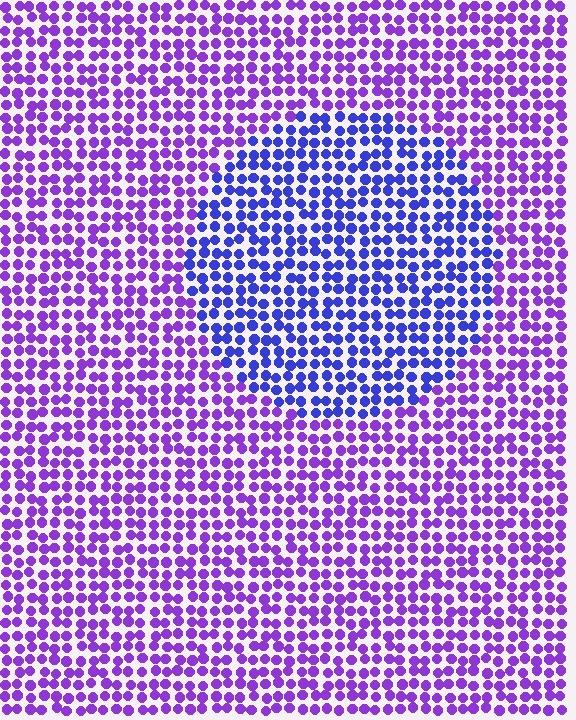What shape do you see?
I see a circle.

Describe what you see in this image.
The image is filled with small purple elements in a uniform arrangement. A circle-shaped region is visible where the elements are tinted to a slightly different hue, forming a subtle color boundary.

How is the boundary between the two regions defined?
The boundary is defined purely by a slight shift in hue (about 36 degrees). Spacing, size, and orientation are identical on both sides.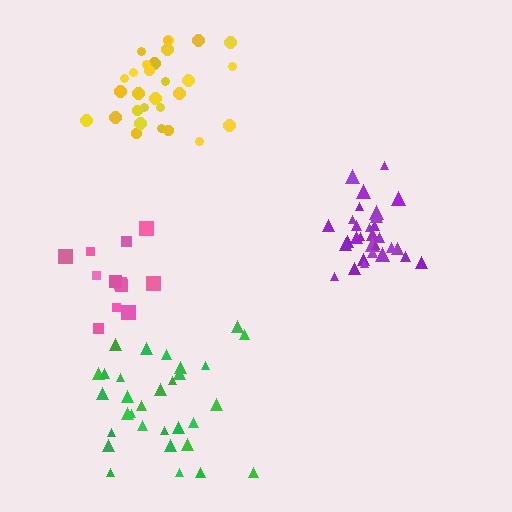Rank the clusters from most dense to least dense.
purple, yellow, green, pink.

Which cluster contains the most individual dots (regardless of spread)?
Purple (32).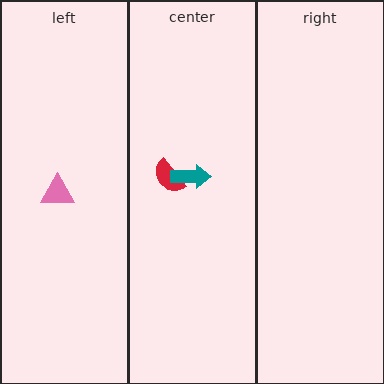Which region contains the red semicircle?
The center region.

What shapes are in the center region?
The red semicircle, the teal arrow.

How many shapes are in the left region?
1.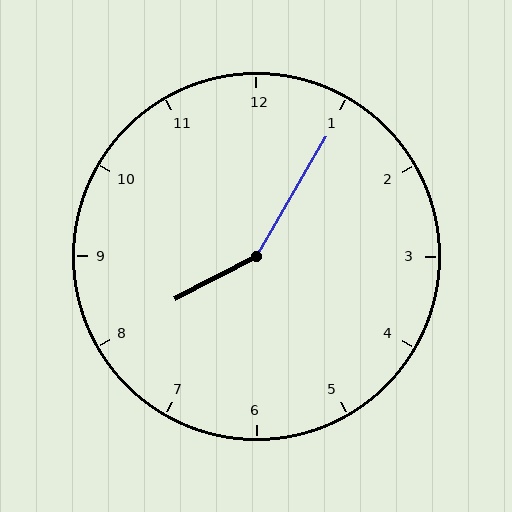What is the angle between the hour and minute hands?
Approximately 148 degrees.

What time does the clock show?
8:05.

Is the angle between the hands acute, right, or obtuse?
It is obtuse.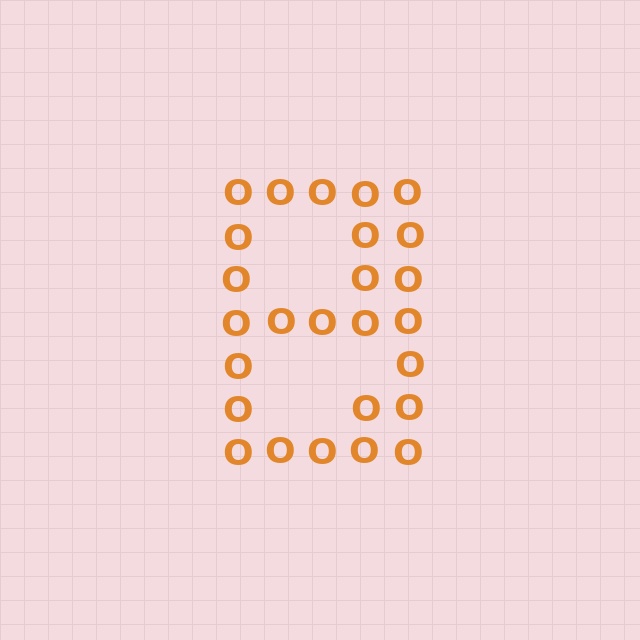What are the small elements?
The small elements are letter O's.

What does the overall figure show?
The overall figure shows the letter B.